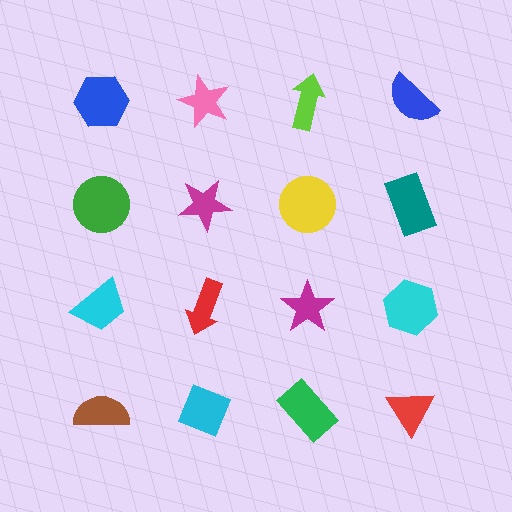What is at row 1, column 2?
A pink star.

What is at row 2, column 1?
A green circle.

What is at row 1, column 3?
A lime arrow.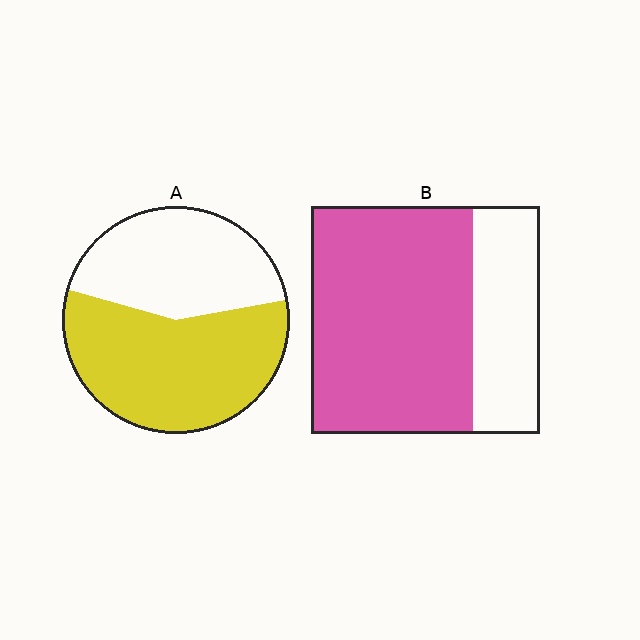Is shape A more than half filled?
Yes.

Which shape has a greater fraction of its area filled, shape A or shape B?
Shape B.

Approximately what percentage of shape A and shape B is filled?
A is approximately 55% and B is approximately 70%.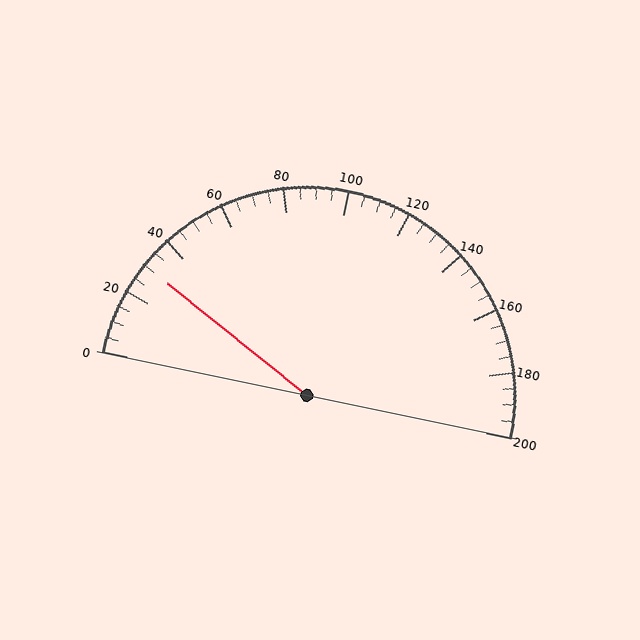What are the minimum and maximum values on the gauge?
The gauge ranges from 0 to 200.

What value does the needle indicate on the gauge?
The needle indicates approximately 30.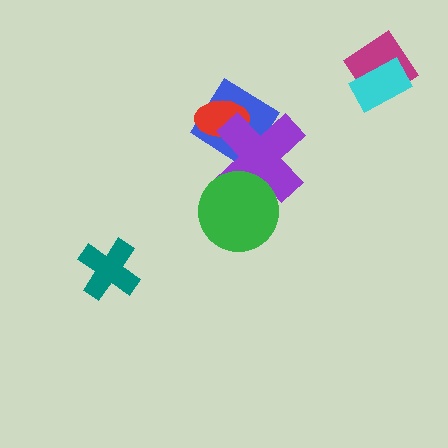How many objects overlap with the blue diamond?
2 objects overlap with the blue diamond.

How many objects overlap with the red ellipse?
2 objects overlap with the red ellipse.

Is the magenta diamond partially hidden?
Yes, it is partially covered by another shape.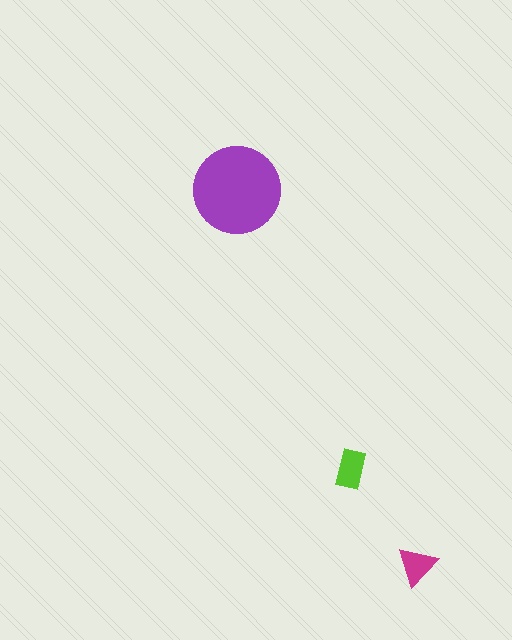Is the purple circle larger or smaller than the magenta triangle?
Larger.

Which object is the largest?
The purple circle.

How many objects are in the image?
There are 3 objects in the image.